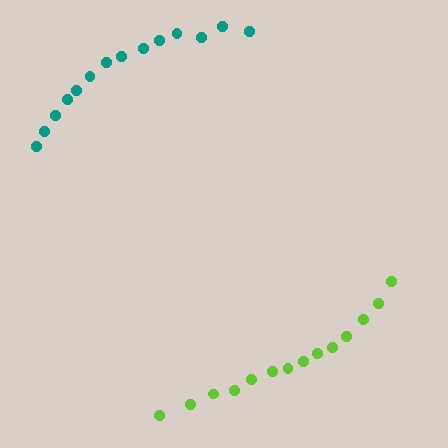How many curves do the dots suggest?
There are 2 distinct paths.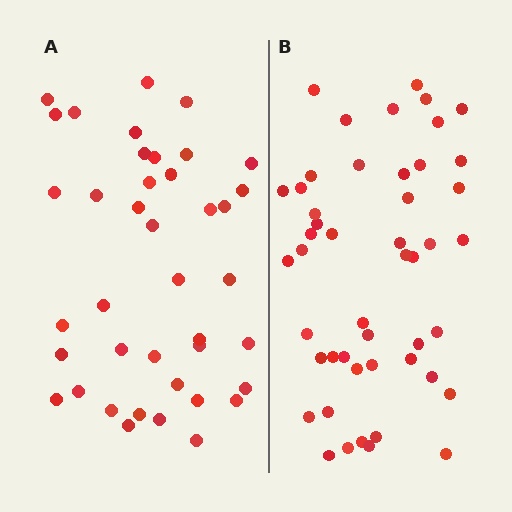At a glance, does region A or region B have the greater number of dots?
Region B (the right region) has more dots.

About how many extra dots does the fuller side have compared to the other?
Region B has roughly 8 or so more dots than region A.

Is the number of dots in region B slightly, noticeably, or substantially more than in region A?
Region B has only slightly more — the two regions are fairly close. The ratio is roughly 1.2 to 1.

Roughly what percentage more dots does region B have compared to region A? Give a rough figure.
About 20% more.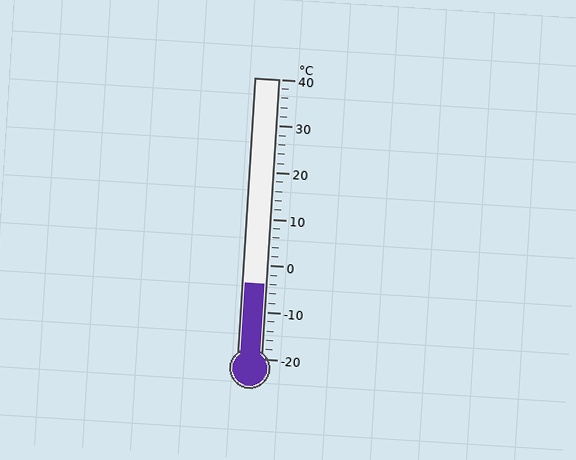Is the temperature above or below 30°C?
The temperature is below 30°C.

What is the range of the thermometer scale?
The thermometer scale ranges from -20°C to 40°C.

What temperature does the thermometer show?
The thermometer shows approximately -4°C.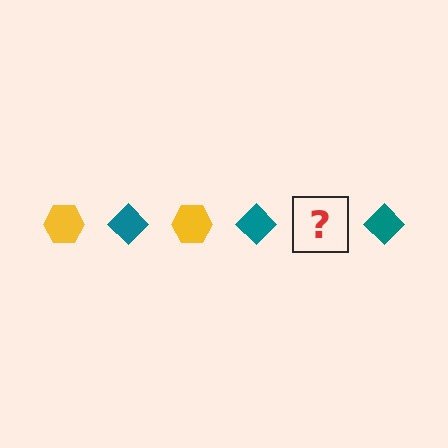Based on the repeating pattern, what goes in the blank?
The blank should be a yellow hexagon.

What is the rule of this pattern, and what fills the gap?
The rule is that the pattern alternates between yellow hexagon and teal diamond. The gap should be filled with a yellow hexagon.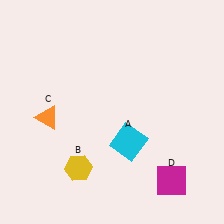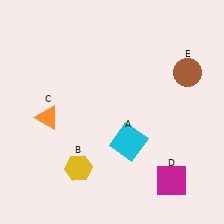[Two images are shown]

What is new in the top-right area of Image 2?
A brown circle (E) was added in the top-right area of Image 2.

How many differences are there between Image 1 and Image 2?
There is 1 difference between the two images.